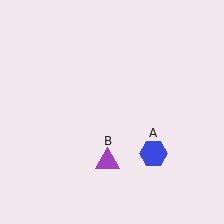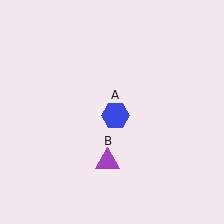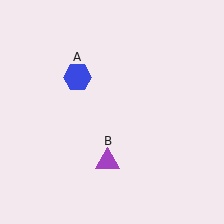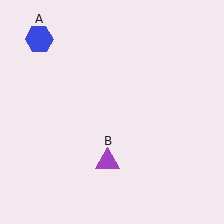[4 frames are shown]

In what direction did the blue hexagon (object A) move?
The blue hexagon (object A) moved up and to the left.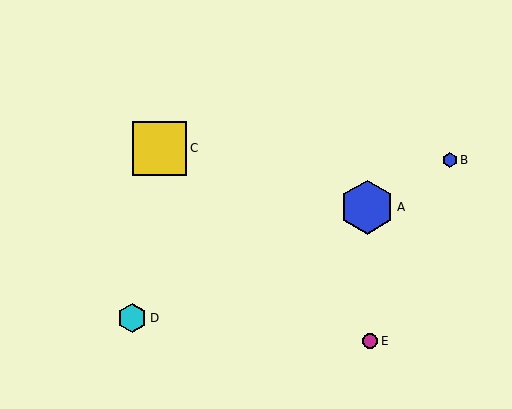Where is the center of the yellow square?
The center of the yellow square is at (159, 148).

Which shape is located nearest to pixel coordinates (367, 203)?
The blue hexagon (labeled A) at (367, 207) is nearest to that location.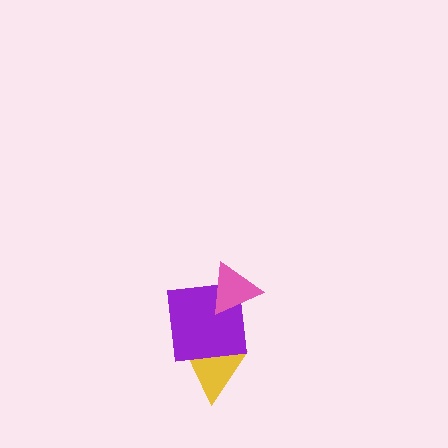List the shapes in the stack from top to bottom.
From top to bottom: the pink triangle, the purple square, the yellow triangle.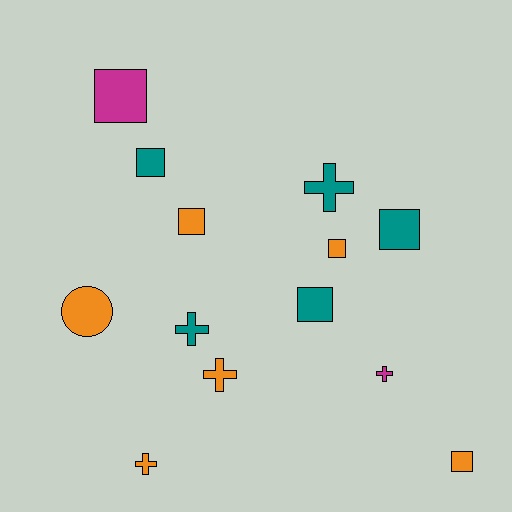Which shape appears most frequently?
Square, with 7 objects.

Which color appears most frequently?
Orange, with 6 objects.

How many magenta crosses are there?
There is 1 magenta cross.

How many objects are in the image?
There are 13 objects.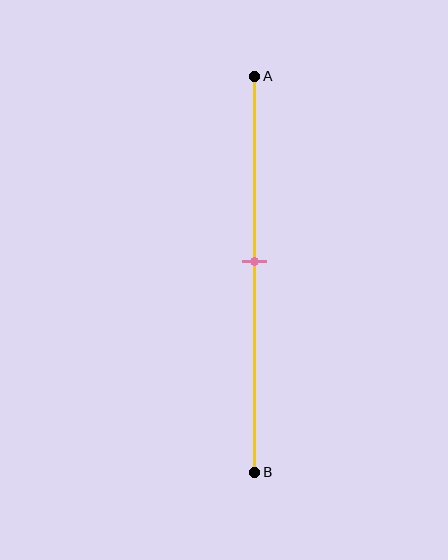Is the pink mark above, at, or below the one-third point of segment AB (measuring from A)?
The pink mark is below the one-third point of segment AB.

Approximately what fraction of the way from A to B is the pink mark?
The pink mark is approximately 45% of the way from A to B.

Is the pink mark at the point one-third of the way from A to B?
No, the mark is at about 45% from A, not at the 33% one-third point.